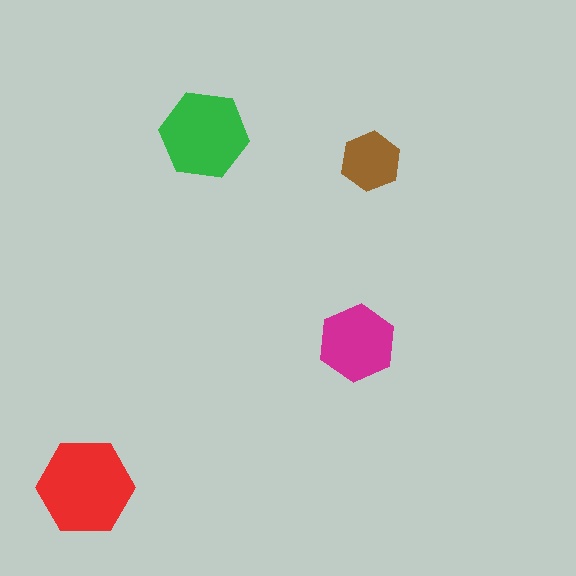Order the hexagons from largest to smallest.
the red one, the green one, the magenta one, the brown one.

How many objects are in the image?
There are 4 objects in the image.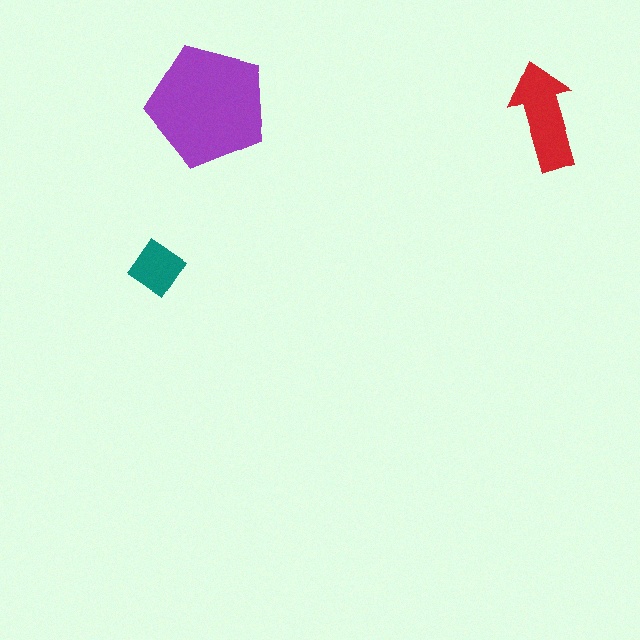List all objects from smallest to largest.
The teal diamond, the red arrow, the purple pentagon.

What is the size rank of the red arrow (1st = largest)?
2nd.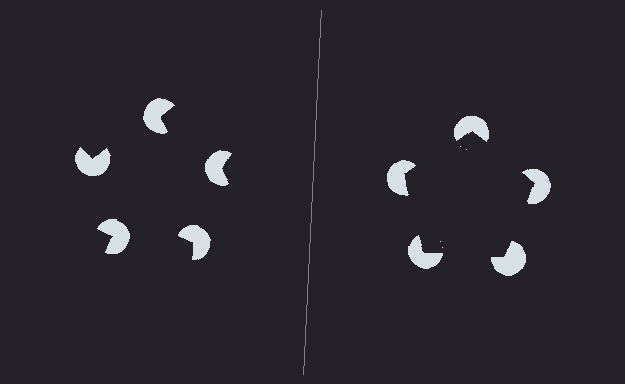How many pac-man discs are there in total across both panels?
10 — 5 on each side.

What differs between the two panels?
The pac-man discs are positioned identically on both sides; only the wedge orientations differ. On the right they align to a pentagon; on the left they are misaligned.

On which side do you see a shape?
An illusory pentagon appears on the right side. On the left side the wedge cuts are rotated, so no coherent shape forms.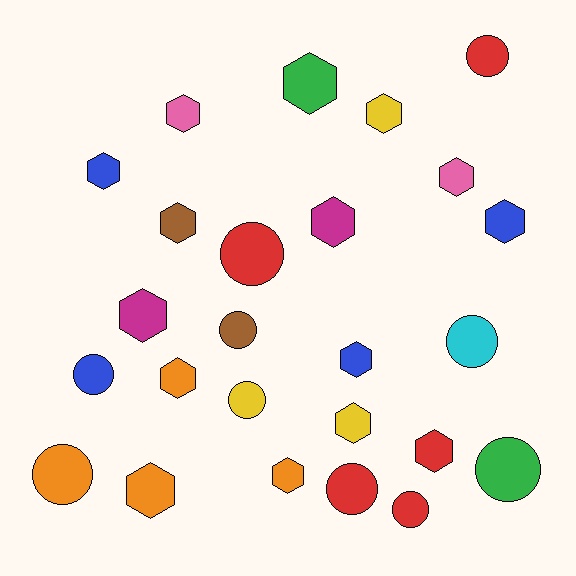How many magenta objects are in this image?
There are 2 magenta objects.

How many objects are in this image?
There are 25 objects.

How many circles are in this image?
There are 10 circles.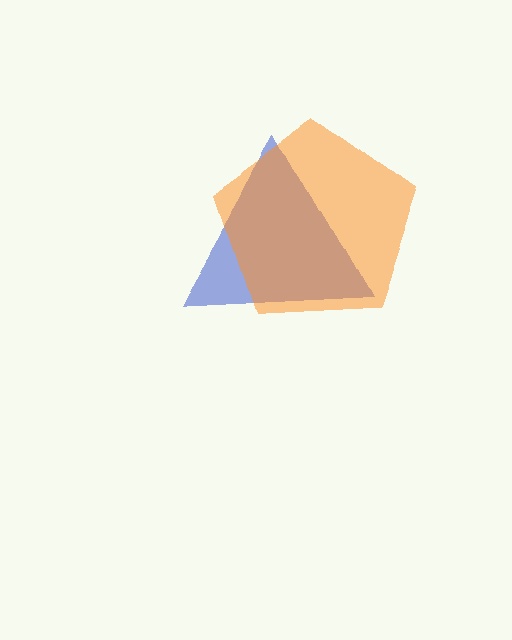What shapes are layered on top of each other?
The layered shapes are: a blue triangle, an orange pentagon.